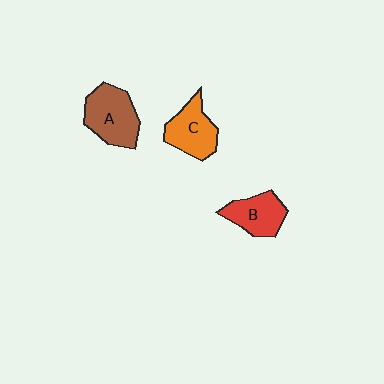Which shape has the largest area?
Shape A (brown).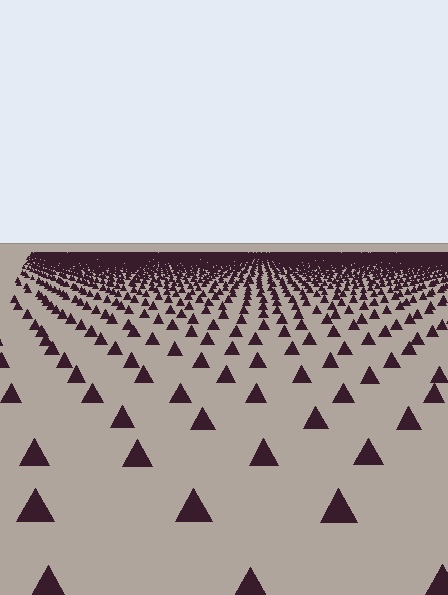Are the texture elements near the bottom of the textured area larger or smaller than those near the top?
Larger. Near the bottom, elements are closer to the viewer and appear at a bigger on-screen size.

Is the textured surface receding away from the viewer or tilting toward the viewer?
The surface is receding away from the viewer. Texture elements get smaller and denser toward the top.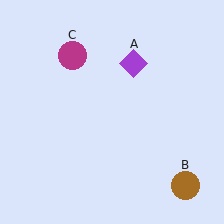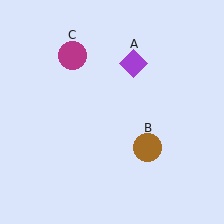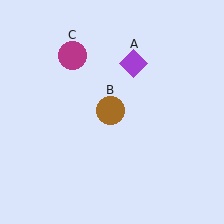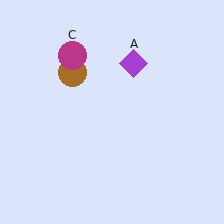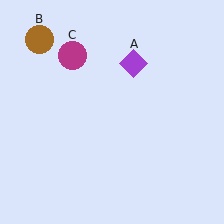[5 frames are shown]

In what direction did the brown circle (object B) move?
The brown circle (object B) moved up and to the left.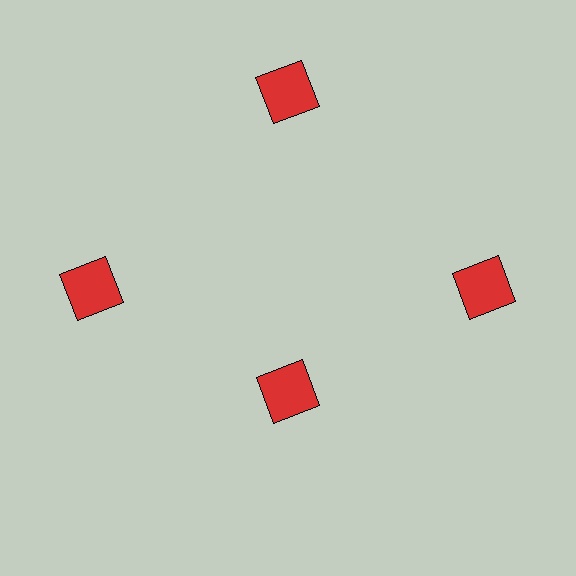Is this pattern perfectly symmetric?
No. The 4 red squares are arranged in a ring, but one element near the 6 o'clock position is pulled inward toward the center, breaking the 4-fold rotational symmetry.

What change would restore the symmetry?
The symmetry would be restored by moving it outward, back onto the ring so that all 4 squares sit at equal angles and equal distance from the center.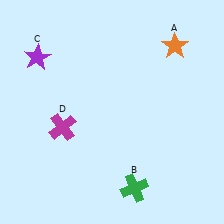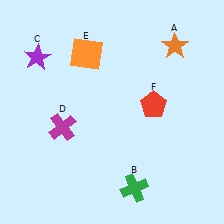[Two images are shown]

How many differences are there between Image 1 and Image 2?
There are 2 differences between the two images.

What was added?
An orange square (E), a red pentagon (F) were added in Image 2.